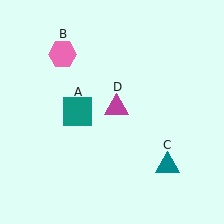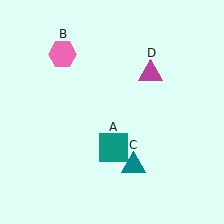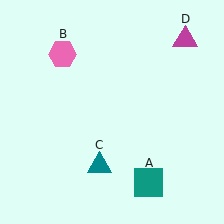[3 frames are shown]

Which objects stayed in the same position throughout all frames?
Pink hexagon (object B) remained stationary.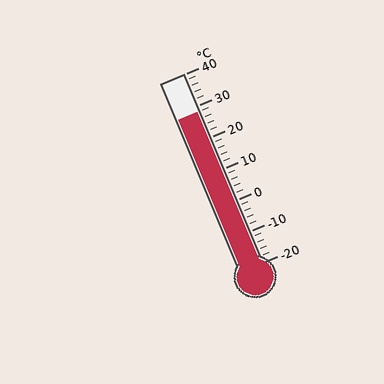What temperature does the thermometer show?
The thermometer shows approximately 28°C.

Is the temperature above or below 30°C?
The temperature is below 30°C.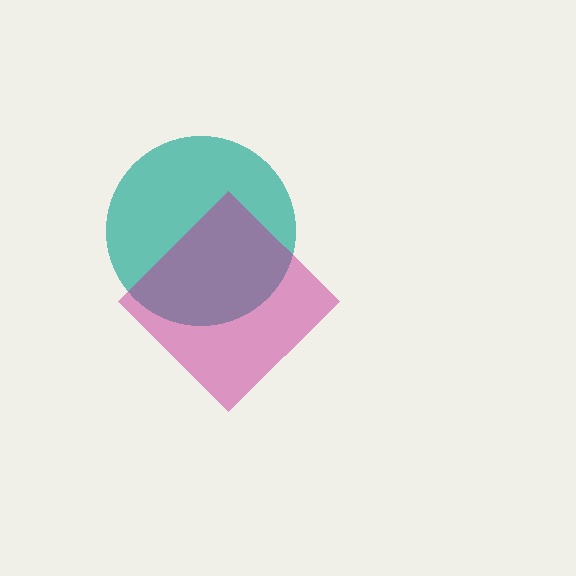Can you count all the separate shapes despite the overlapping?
Yes, there are 2 separate shapes.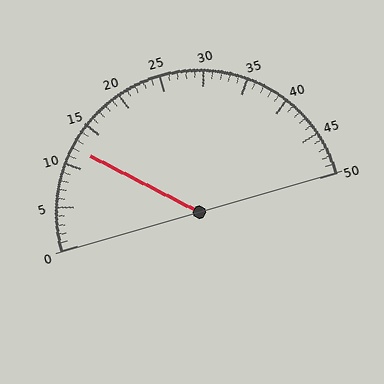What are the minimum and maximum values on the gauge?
The gauge ranges from 0 to 50.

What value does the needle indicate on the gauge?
The needle indicates approximately 12.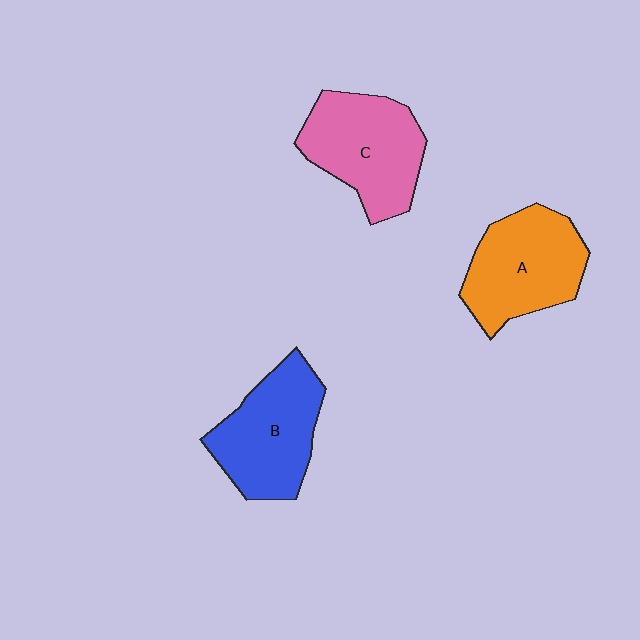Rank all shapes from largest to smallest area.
From largest to smallest: C (pink), B (blue), A (orange).